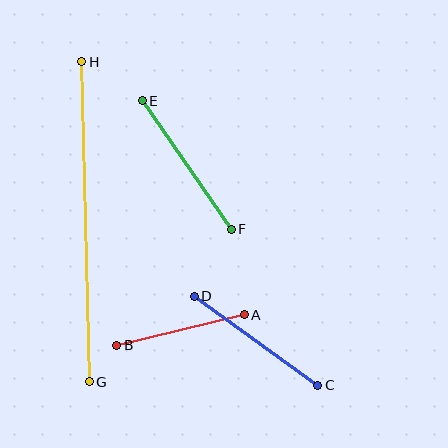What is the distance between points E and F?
The distance is approximately 156 pixels.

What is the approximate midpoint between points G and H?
The midpoint is at approximately (85, 222) pixels.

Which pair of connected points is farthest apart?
Points G and H are farthest apart.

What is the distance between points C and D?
The distance is approximately 152 pixels.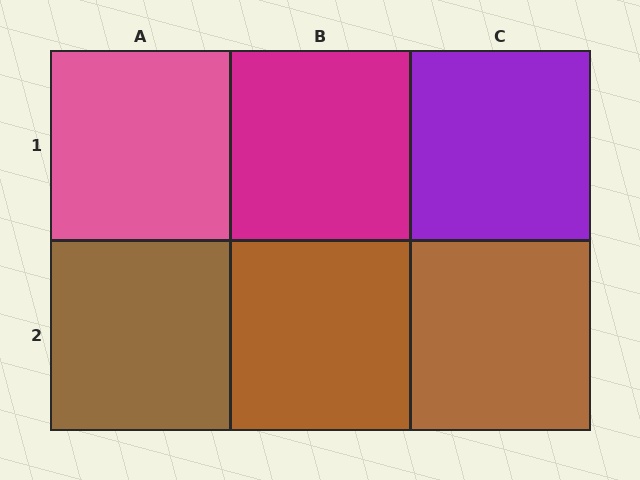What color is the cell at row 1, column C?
Purple.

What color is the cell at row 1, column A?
Pink.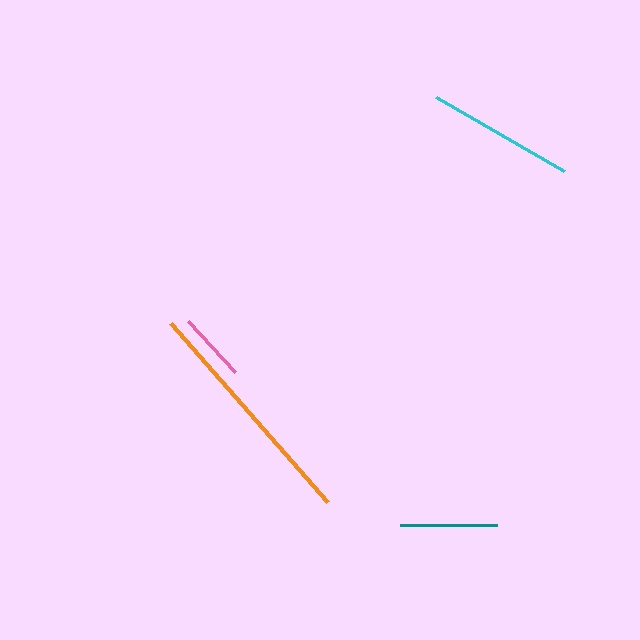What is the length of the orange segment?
The orange segment is approximately 238 pixels long.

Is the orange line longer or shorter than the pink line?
The orange line is longer than the pink line.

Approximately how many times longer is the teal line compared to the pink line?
The teal line is approximately 1.4 times the length of the pink line.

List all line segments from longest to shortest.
From longest to shortest: orange, cyan, teal, pink.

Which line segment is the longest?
The orange line is the longest at approximately 238 pixels.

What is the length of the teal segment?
The teal segment is approximately 98 pixels long.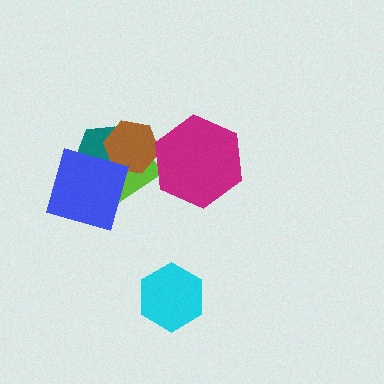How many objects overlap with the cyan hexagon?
0 objects overlap with the cyan hexagon.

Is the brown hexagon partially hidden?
Yes, it is partially covered by another shape.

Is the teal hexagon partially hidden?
Yes, it is partially covered by another shape.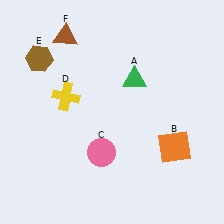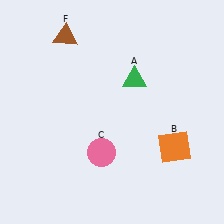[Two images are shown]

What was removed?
The brown hexagon (E), the yellow cross (D) were removed in Image 2.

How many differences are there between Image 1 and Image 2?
There are 2 differences between the two images.